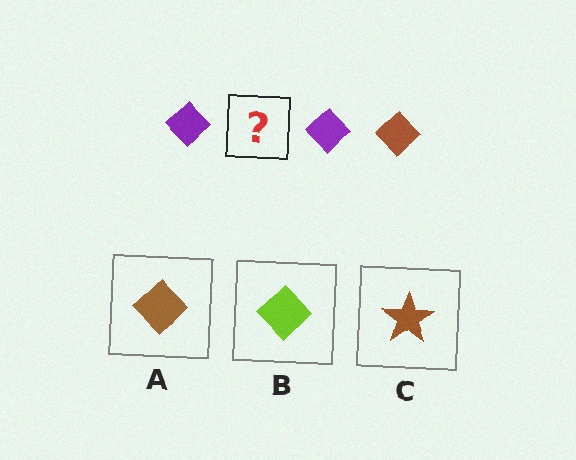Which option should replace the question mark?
Option A.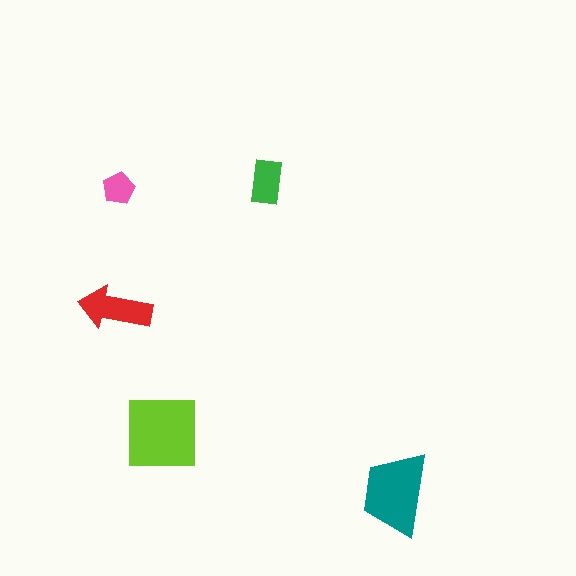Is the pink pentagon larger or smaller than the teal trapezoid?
Smaller.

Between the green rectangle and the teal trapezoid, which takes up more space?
The teal trapezoid.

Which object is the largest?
The lime square.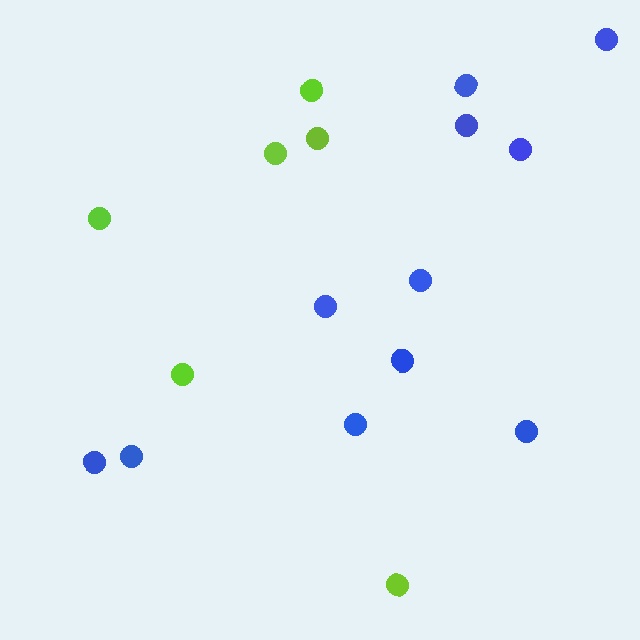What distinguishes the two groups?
There are 2 groups: one group of lime circles (6) and one group of blue circles (11).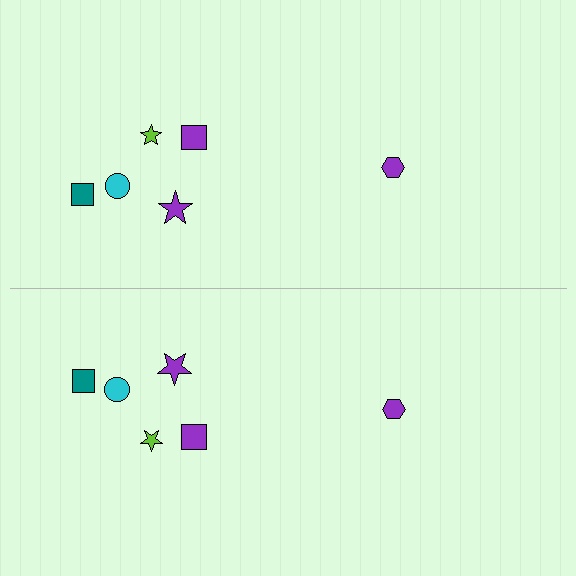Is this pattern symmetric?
Yes, this pattern has bilateral (reflection) symmetry.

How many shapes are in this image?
There are 12 shapes in this image.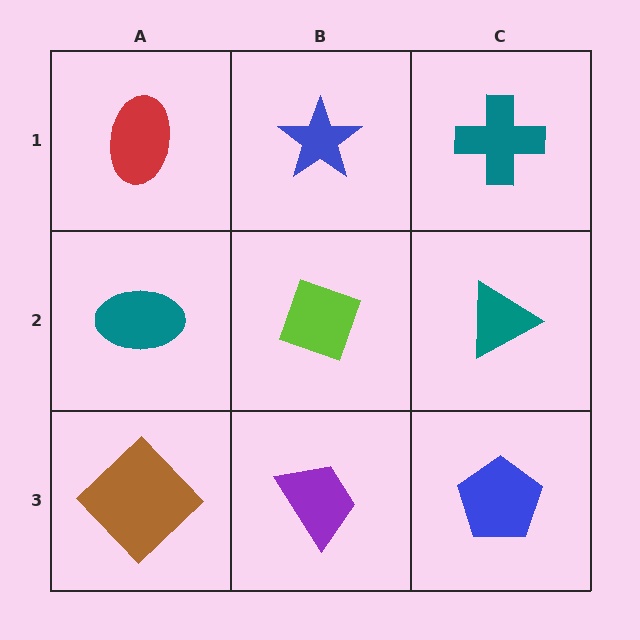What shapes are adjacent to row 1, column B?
A lime diamond (row 2, column B), a red ellipse (row 1, column A), a teal cross (row 1, column C).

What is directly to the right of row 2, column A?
A lime diamond.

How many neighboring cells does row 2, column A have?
3.